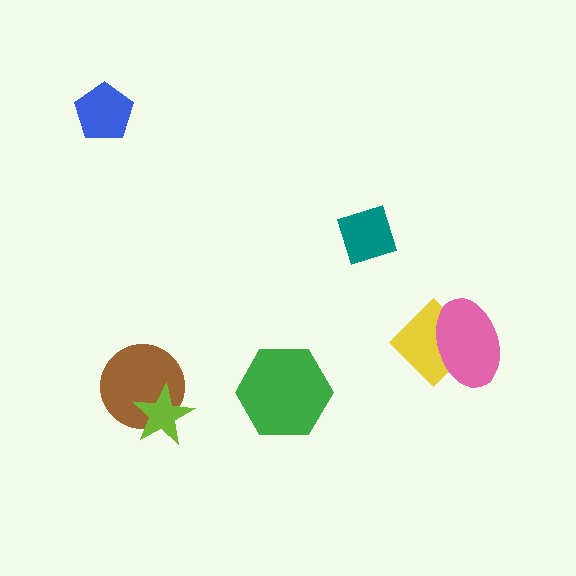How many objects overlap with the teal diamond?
0 objects overlap with the teal diamond.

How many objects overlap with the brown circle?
1 object overlaps with the brown circle.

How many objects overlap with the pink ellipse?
1 object overlaps with the pink ellipse.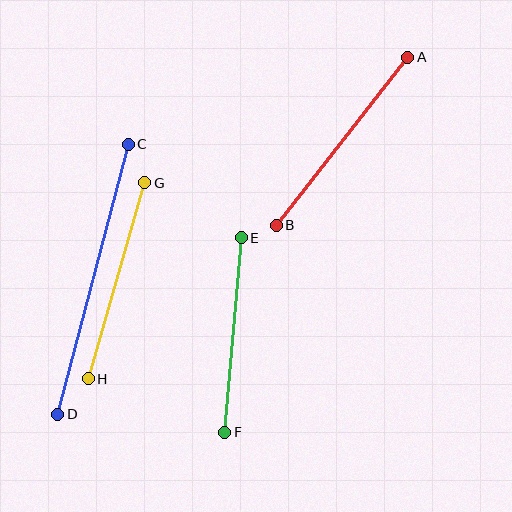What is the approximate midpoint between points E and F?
The midpoint is at approximately (233, 335) pixels.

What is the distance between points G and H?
The distance is approximately 204 pixels.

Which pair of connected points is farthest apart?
Points C and D are farthest apart.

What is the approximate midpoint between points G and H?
The midpoint is at approximately (116, 281) pixels.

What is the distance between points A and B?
The distance is approximately 213 pixels.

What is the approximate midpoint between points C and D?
The midpoint is at approximately (93, 279) pixels.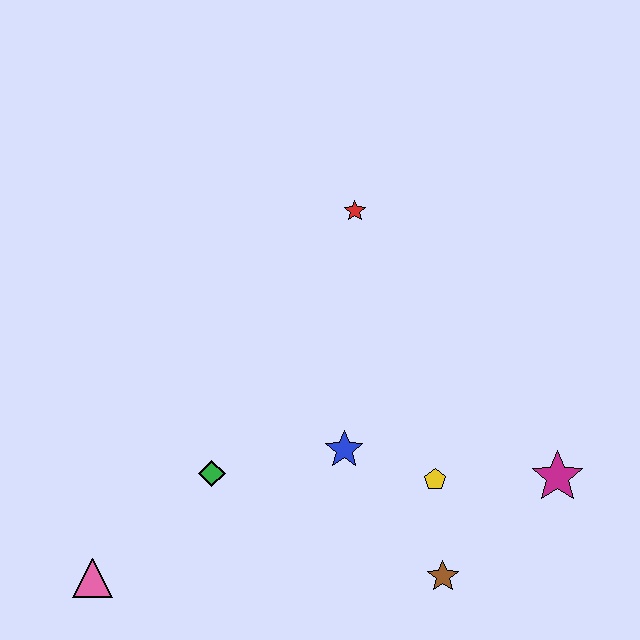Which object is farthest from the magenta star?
The pink triangle is farthest from the magenta star.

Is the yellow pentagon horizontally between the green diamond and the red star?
No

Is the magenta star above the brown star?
Yes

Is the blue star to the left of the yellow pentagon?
Yes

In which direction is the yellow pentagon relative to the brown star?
The yellow pentagon is above the brown star.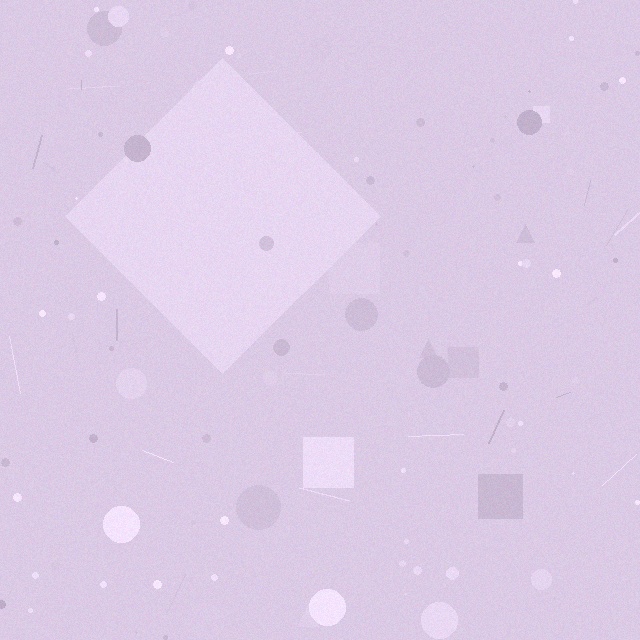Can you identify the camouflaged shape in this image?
The camouflaged shape is a diamond.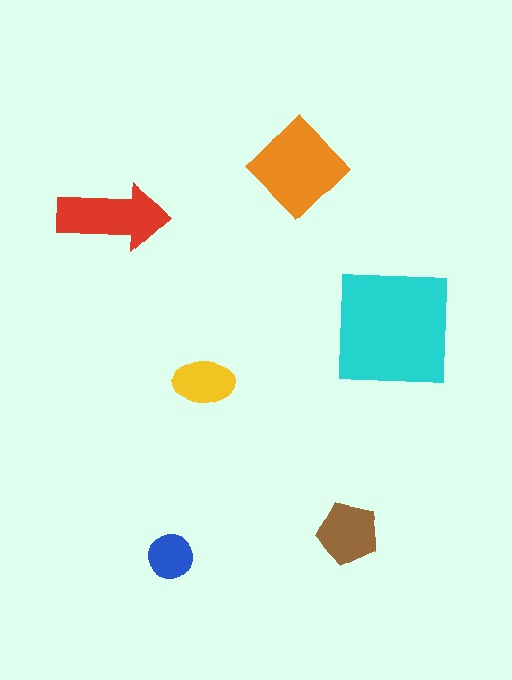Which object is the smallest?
The blue circle.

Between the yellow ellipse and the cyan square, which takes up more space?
The cyan square.